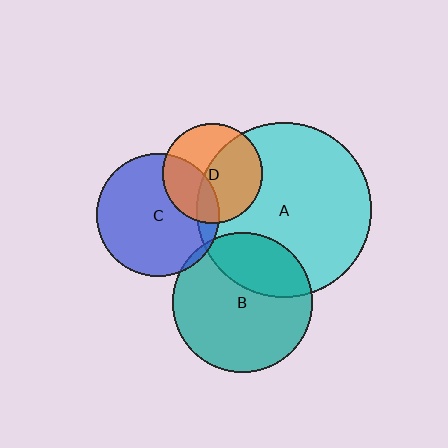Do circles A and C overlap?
Yes.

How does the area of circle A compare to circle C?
Approximately 2.0 times.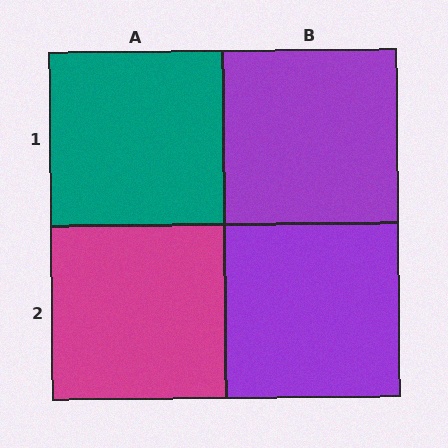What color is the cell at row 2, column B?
Purple.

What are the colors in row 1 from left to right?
Teal, purple.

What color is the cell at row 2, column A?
Magenta.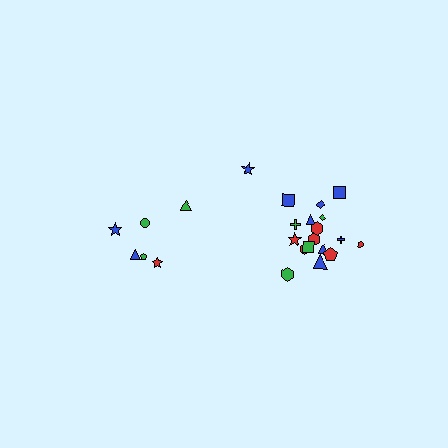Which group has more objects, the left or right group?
The right group.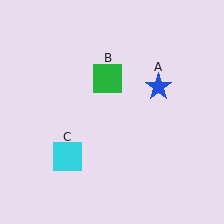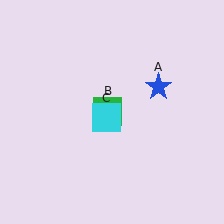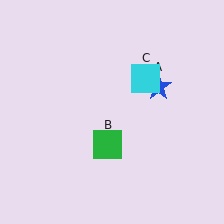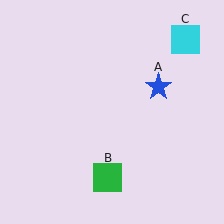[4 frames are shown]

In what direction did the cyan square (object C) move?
The cyan square (object C) moved up and to the right.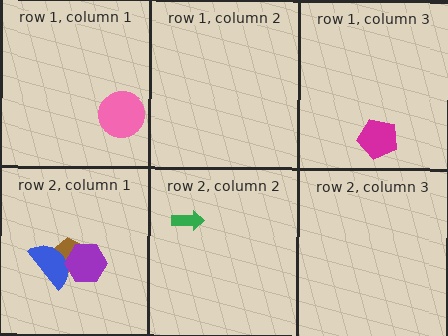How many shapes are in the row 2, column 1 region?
3.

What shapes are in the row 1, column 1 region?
The pink circle.